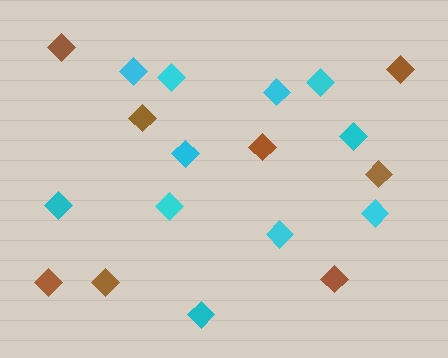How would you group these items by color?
There are 2 groups: one group of brown diamonds (8) and one group of cyan diamonds (11).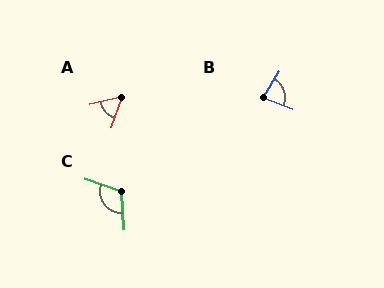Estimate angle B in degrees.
Approximately 79 degrees.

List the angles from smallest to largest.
A (57°), B (79°), C (113°).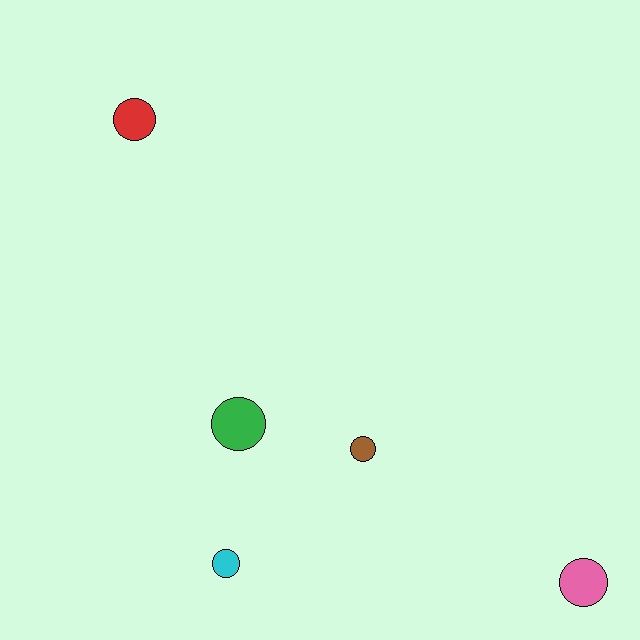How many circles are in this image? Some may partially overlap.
There are 5 circles.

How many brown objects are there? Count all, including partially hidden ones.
There is 1 brown object.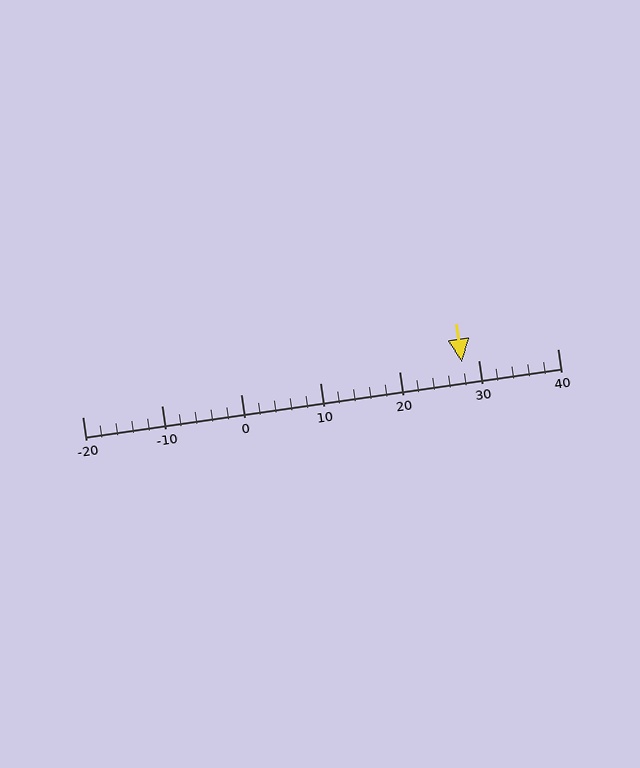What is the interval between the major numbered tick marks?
The major tick marks are spaced 10 units apart.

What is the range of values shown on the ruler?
The ruler shows values from -20 to 40.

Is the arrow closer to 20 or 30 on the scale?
The arrow is closer to 30.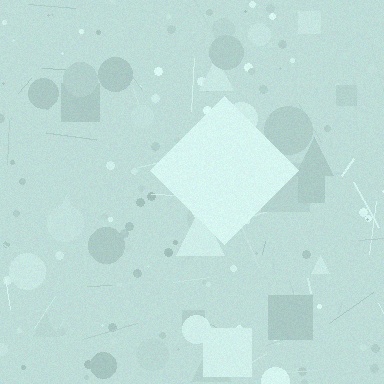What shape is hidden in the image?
A diamond is hidden in the image.